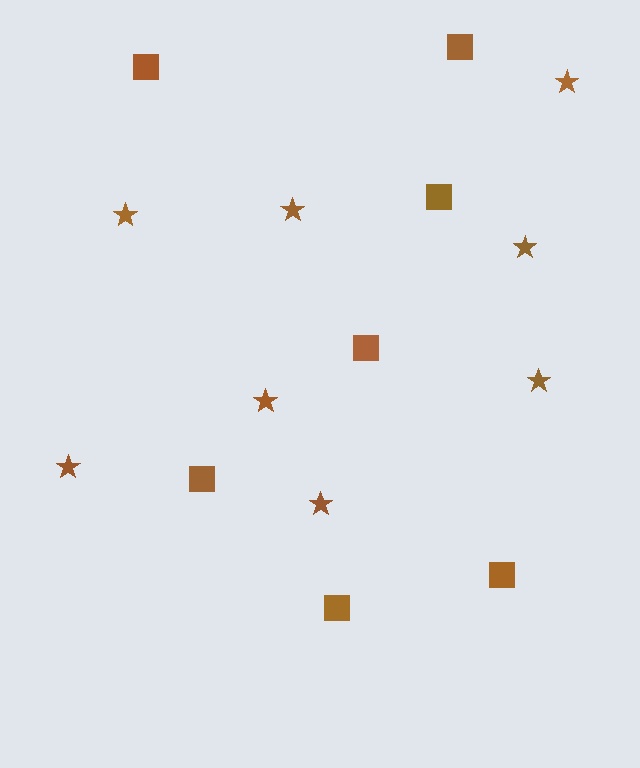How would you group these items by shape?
There are 2 groups: one group of squares (7) and one group of stars (8).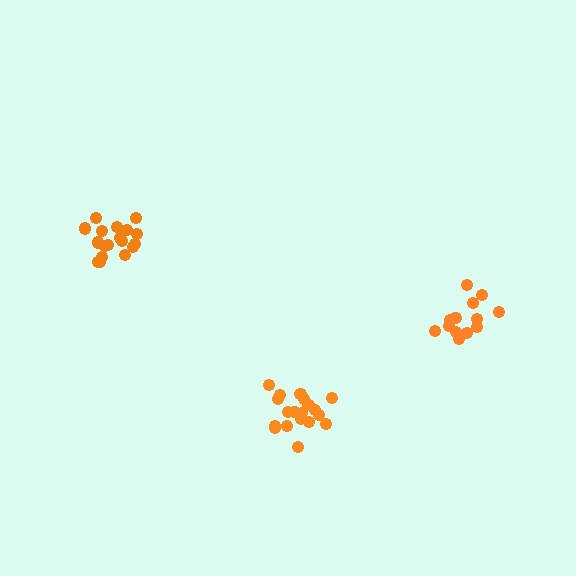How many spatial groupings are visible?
There are 3 spatial groupings.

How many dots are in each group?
Group 1: 19 dots, Group 2: 13 dots, Group 3: 18 dots (50 total).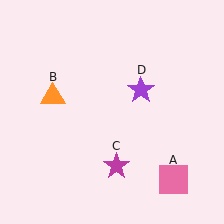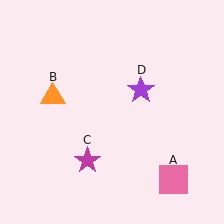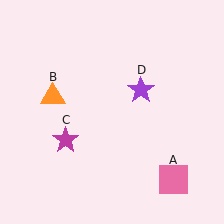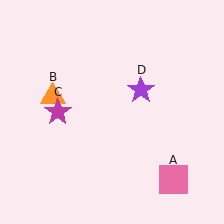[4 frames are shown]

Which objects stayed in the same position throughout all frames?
Pink square (object A) and orange triangle (object B) and purple star (object D) remained stationary.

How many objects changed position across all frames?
1 object changed position: magenta star (object C).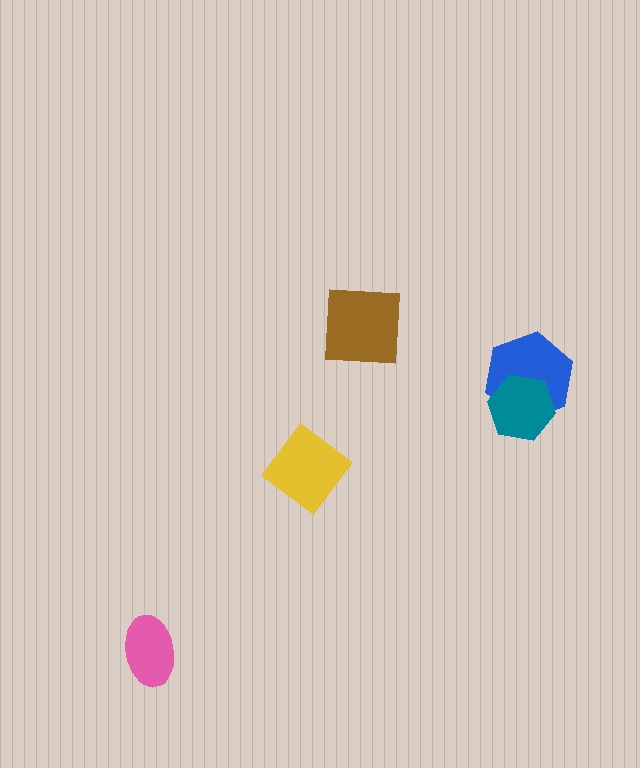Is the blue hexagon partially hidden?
Yes, it is partially covered by another shape.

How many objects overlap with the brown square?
0 objects overlap with the brown square.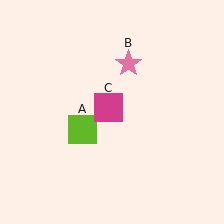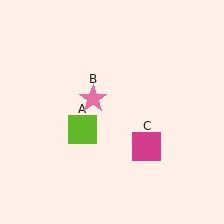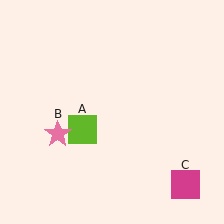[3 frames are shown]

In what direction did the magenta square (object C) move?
The magenta square (object C) moved down and to the right.